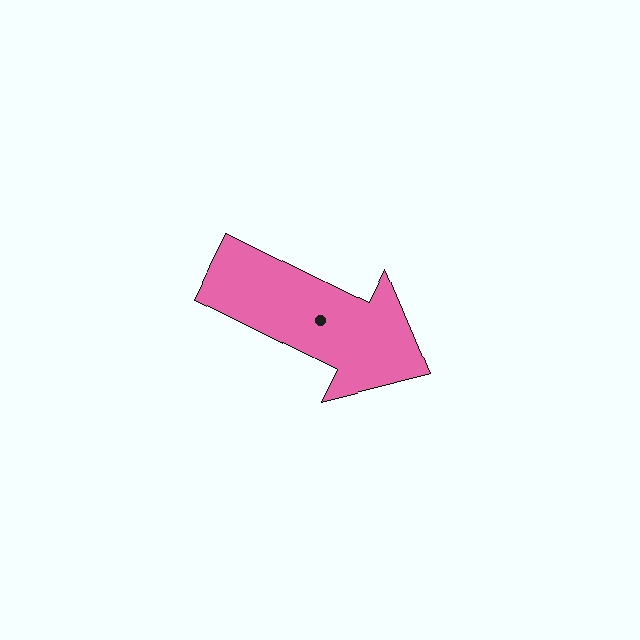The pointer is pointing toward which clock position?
Roughly 4 o'clock.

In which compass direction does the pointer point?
Southeast.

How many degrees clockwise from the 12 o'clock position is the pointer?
Approximately 116 degrees.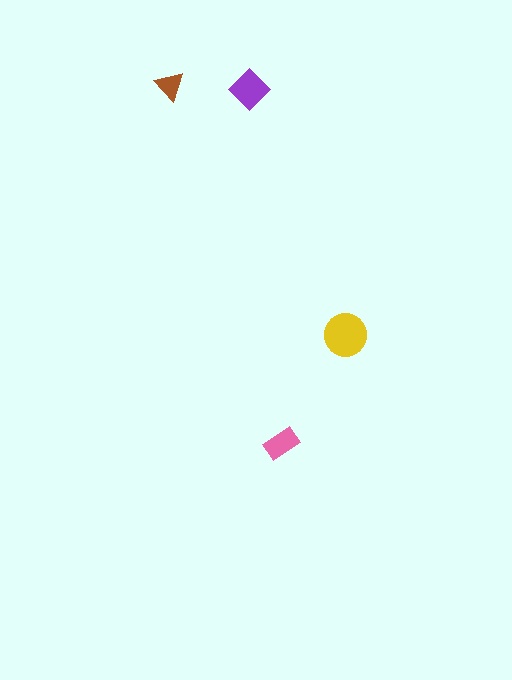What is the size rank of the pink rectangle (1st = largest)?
3rd.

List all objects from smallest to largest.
The brown triangle, the pink rectangle, the purple diamond, the yellow circle.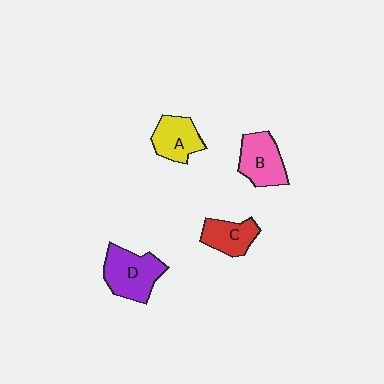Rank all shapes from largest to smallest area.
From largest to smallest: D (purple), B (pink), A (yellow), C (red).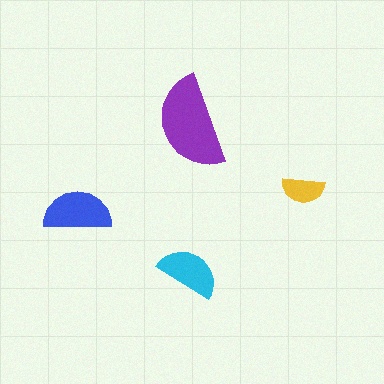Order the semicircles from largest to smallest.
the purple one, the blue one, the cyan one, the yellow one.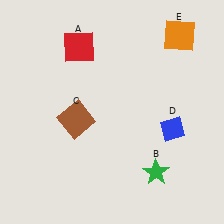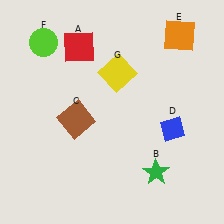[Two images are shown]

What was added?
A lime circle (F), a yellow square (G) were added in Image 2.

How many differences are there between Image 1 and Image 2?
There are 2 differences between the two images.